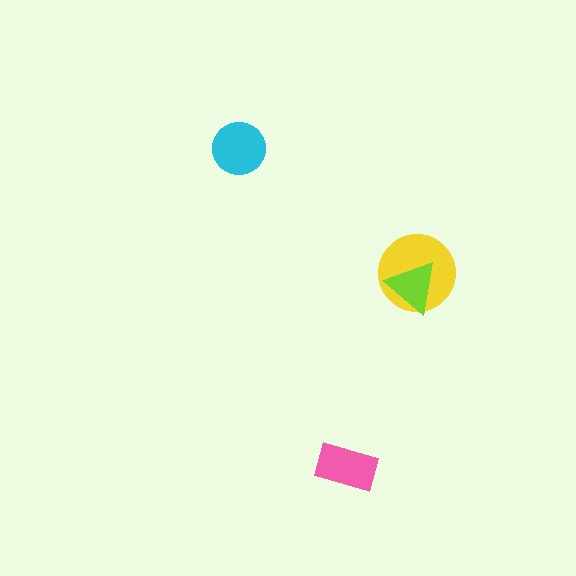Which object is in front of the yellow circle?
The lime triangle is in front of the yellow circle.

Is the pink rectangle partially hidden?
No, no other shape covers it.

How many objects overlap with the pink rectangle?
0 objects overlap with the pink rectangle.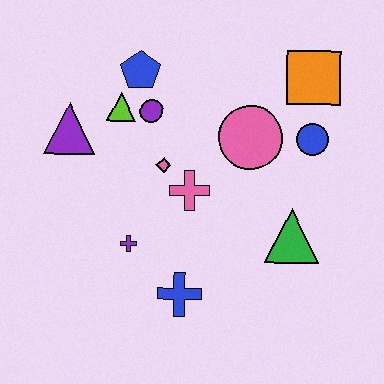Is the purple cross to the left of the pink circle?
Yes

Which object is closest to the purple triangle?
The lime triangle is closest to the purple triangle.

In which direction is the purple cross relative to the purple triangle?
The purple cross is below the purple triangle.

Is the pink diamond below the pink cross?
No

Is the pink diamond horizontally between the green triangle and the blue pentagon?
Yes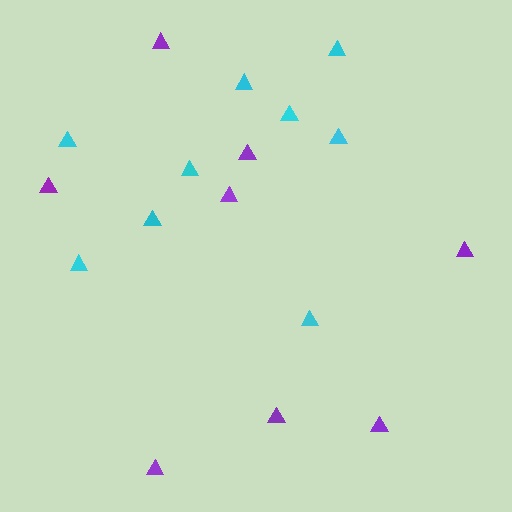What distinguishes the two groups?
There are 2 groups: one group of cyan triangles (9) and one group of purple triangles (8).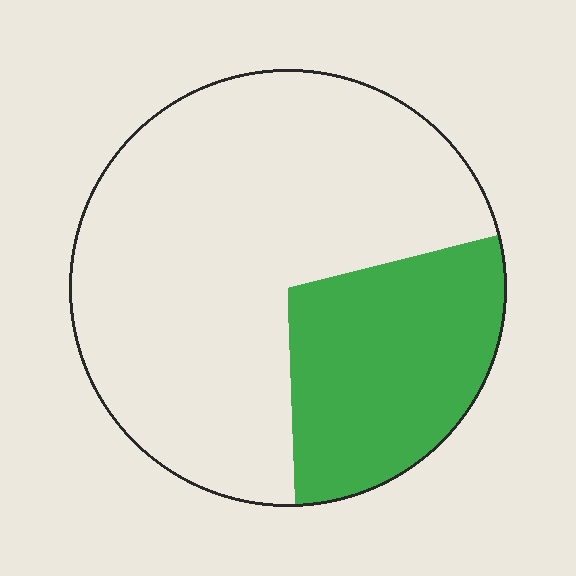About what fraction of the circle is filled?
About one quarter (1/4).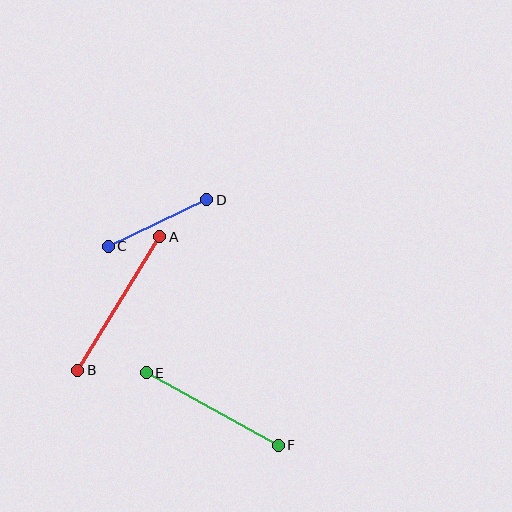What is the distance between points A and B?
The distance is approximately 157 pixels.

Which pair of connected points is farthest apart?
Points A and B are farthest apart.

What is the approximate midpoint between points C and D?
The midpoint is at approximately (157, 223) pixels.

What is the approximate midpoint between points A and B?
The midpoint is at approximately (119, 304) pixels.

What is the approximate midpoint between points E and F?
The midpoint is at approximately (212, 409) pixels.